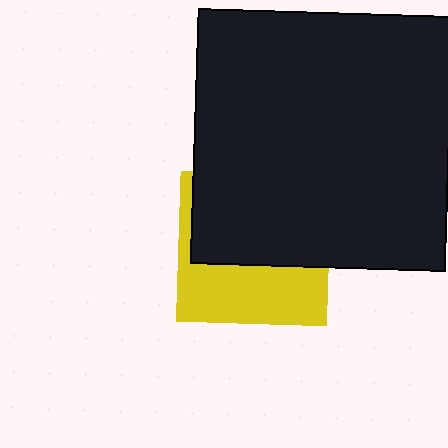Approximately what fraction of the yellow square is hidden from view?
Roughly 57% of the yellow square is hidden behind the black square.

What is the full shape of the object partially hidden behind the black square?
The partially hidden object is a yellow square.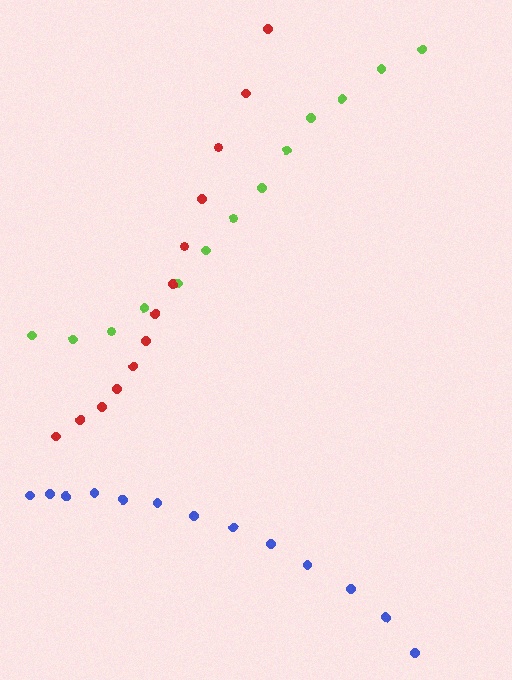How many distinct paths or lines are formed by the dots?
There are 3 distinct paths.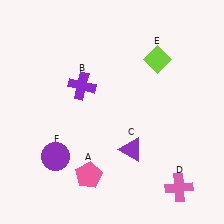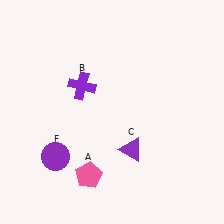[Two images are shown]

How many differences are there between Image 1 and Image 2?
There are 2 differences between the two images.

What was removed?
The lime diamond (E), the pink cross (D) were removed in Image 2.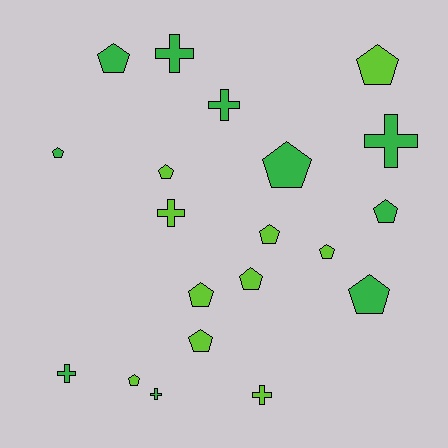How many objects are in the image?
There are 20 objects.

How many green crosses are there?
There are 5 green crosses.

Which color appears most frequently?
Green, with 10 objects.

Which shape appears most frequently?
Pentagon, with 13 objects.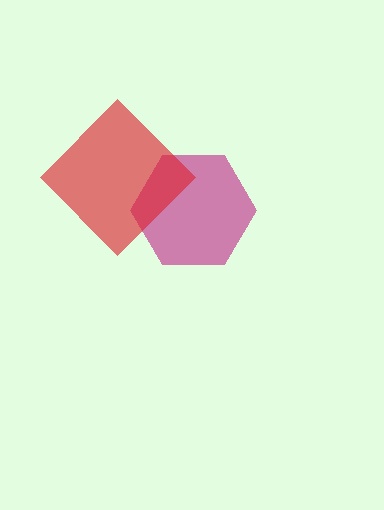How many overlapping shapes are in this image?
There are 2 overlapping shapes in the image.